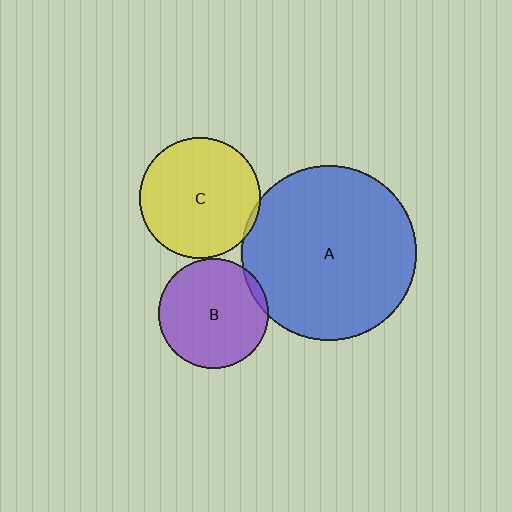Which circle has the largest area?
Circle A (blue).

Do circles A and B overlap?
Yes.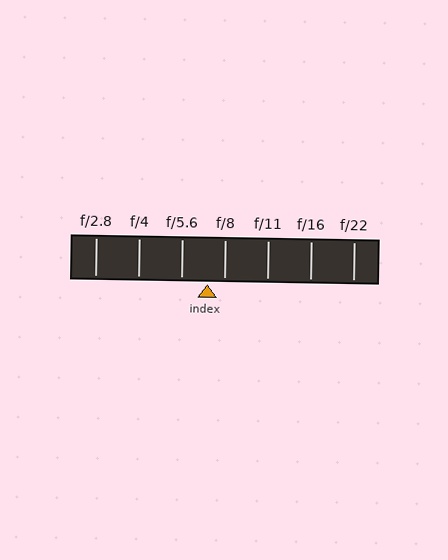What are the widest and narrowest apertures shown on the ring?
The widest aperture shown is f/2.8 and the narrowest is f/22.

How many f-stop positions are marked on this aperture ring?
There are 7 f-stop positions marked.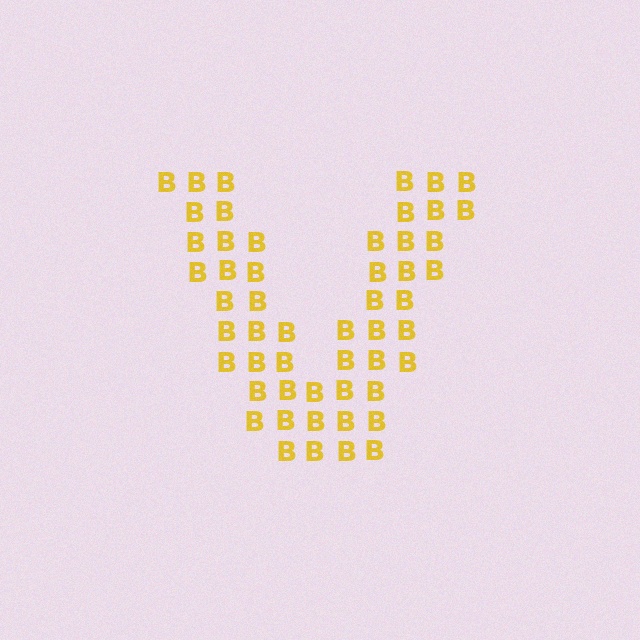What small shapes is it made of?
It is made of small letter B's.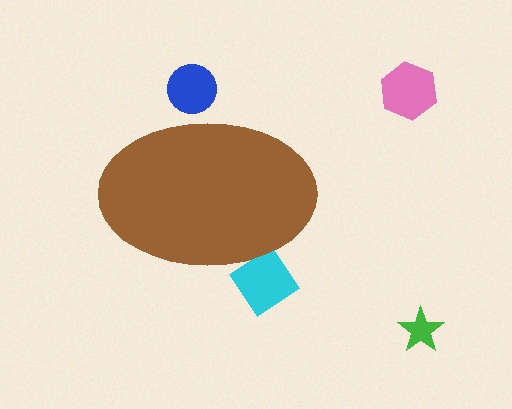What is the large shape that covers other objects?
A brown ellipse.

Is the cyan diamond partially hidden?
Yes, the cyan diamond is partially hidden behind the brown ellipse.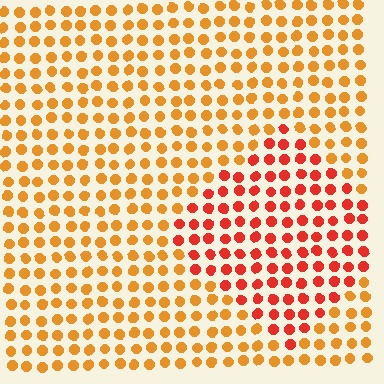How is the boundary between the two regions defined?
The boundary is defined purely by a slight shift in hue (about 33 degrees). Spacing, size, and orientation are identical on both sides.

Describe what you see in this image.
The image is filled with small orange elements in a uniform arrangement. A diamond-shaped region is visible where the elements are tinted to a slightly different hue, forming a subtle color boundary.